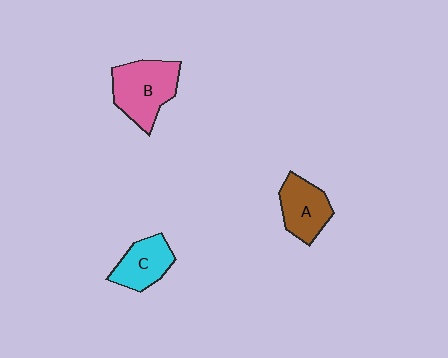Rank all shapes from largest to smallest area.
From largest to smallest: B (pink), A (brown), C (cyan).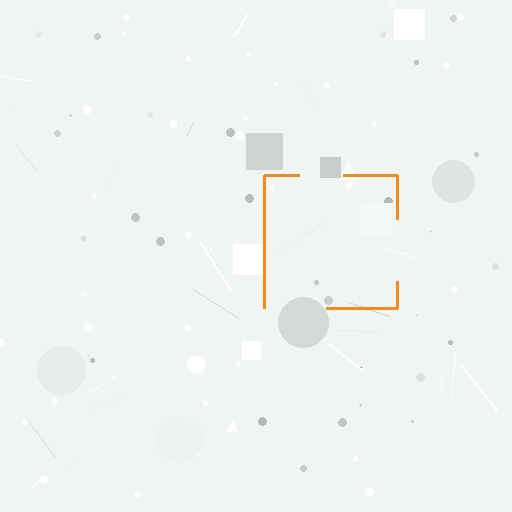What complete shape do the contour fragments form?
The contour fragments form a square.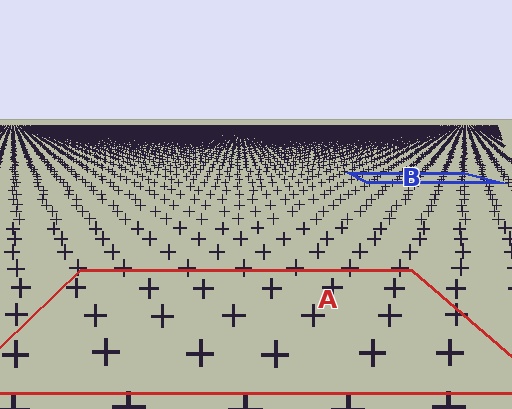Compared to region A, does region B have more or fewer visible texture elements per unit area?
Region B has more texture elements per unit area — they are packed more densely because it is farther away.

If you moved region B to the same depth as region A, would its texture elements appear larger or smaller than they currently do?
They would appear larger. At a closer depth, the same texture elements are projected at a bigger on-screen size.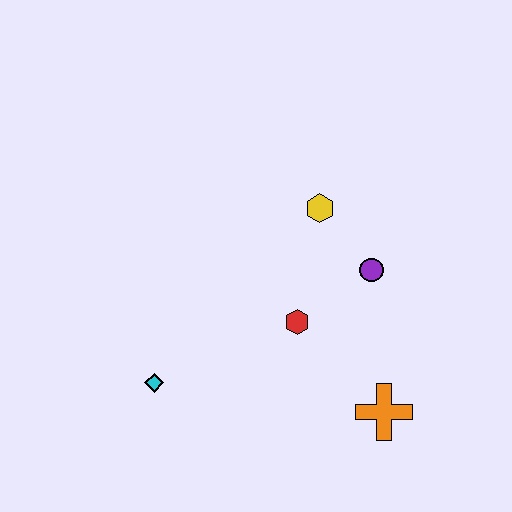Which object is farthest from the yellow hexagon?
The cyan diamond is farthest from the yellow hexagon.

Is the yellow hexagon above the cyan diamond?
Yes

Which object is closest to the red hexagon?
The purple circle is closest to the red hexagon.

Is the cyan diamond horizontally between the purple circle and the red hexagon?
No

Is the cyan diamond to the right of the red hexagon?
No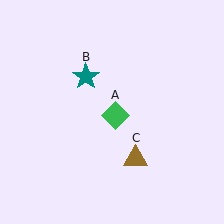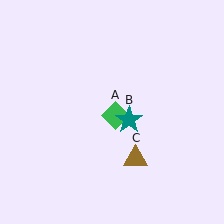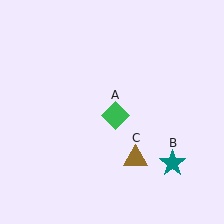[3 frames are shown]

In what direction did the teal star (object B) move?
The teal star (object B) moved down and to the right.